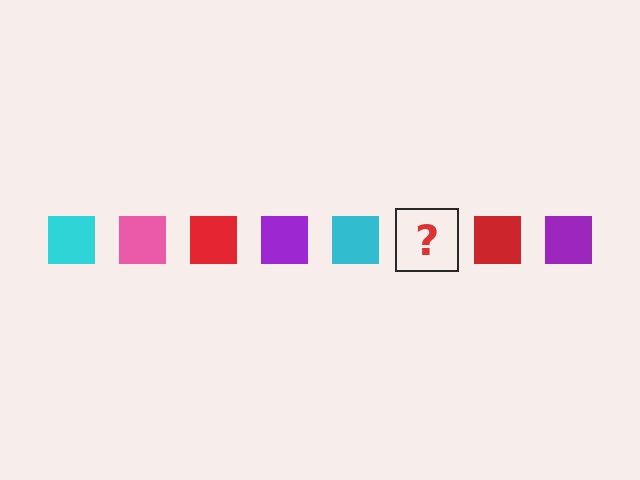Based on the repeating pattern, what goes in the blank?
The blank should be a pink square.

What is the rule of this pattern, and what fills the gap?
The rule is that the pattern cycles through cyan, pink, red, purple squares. The gap should be filled with a pink square.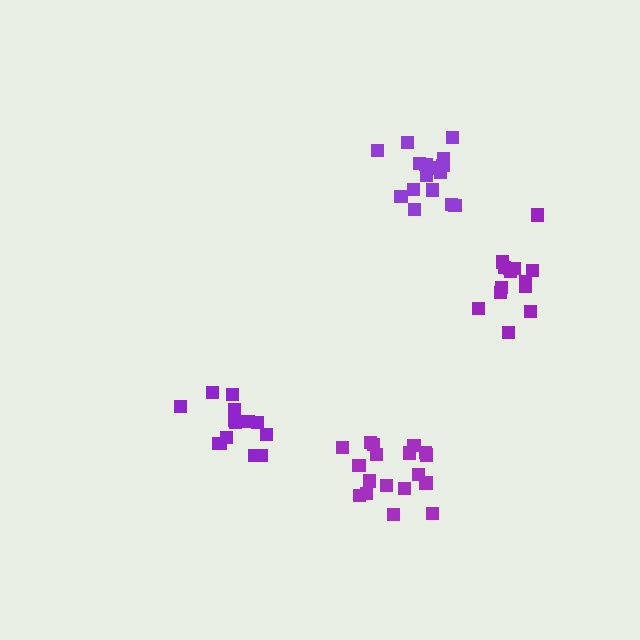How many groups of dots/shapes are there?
There are 4 groups.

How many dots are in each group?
Group 1: 14 dots, Group 2: 14 dots, Group 3: 19 dots, Group 4: 16 dots (63 total).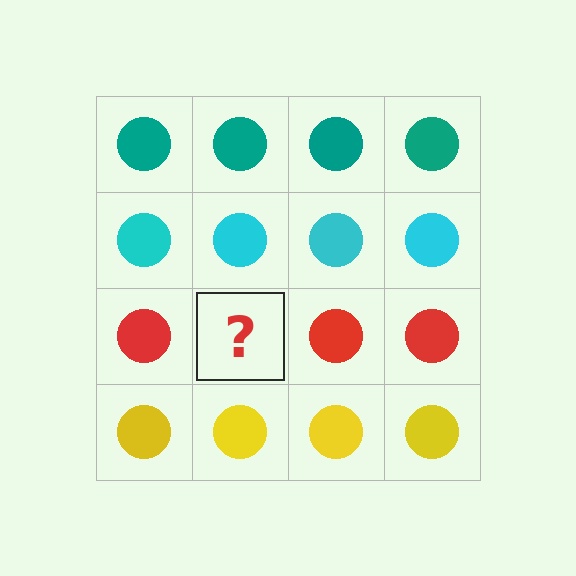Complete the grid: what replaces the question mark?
The question mark should be replaced with a red circle.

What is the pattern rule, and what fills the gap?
The rule is that each row has a consistent color. The gap should be filled with a red circle.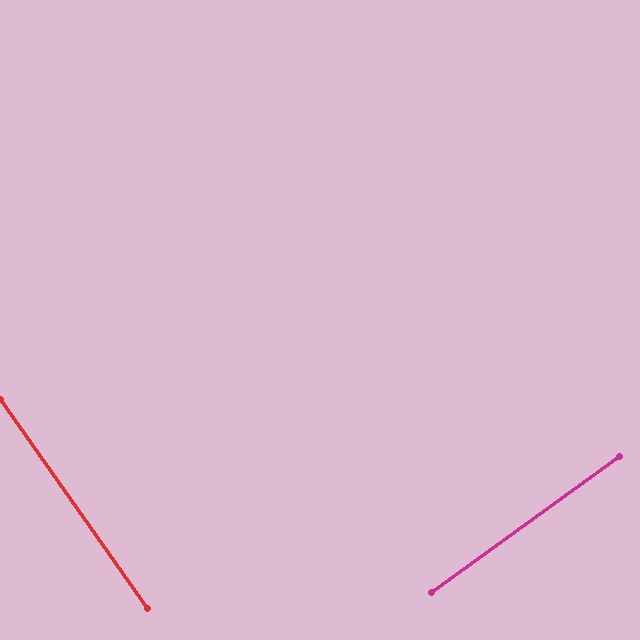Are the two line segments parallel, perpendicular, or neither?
Perpendicular — they meet at approximately 89°.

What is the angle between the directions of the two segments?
Approximately 89 degrees.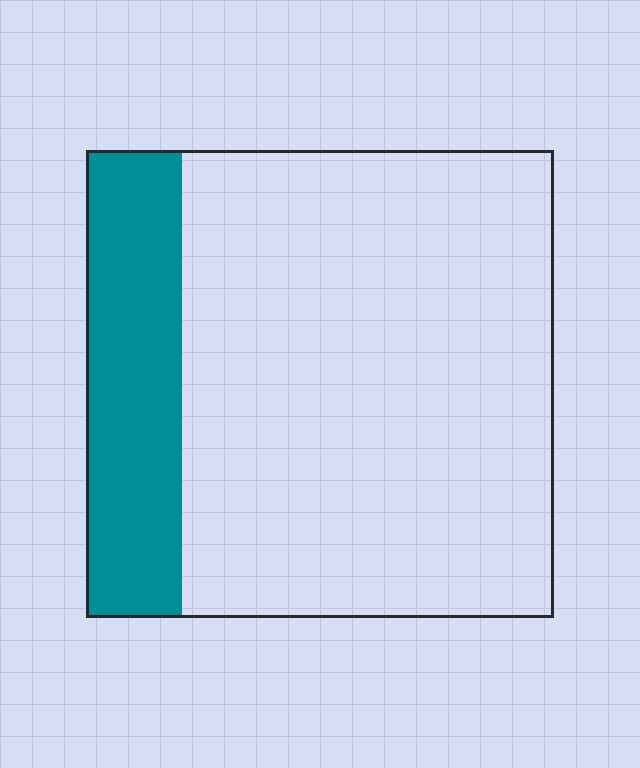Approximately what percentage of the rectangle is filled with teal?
Approximately 20%.